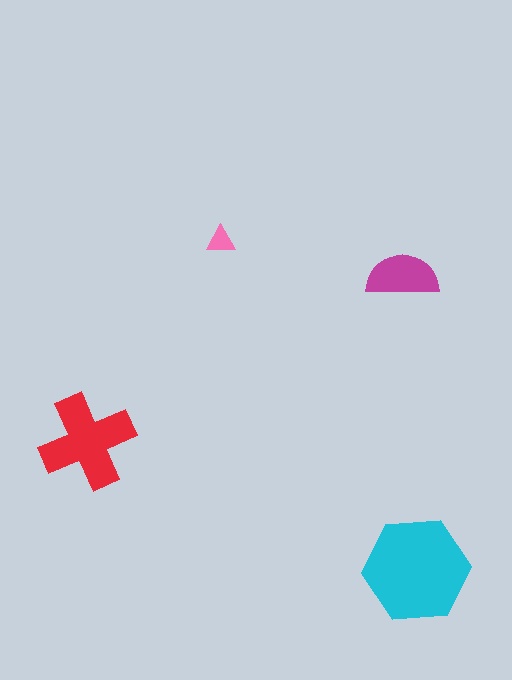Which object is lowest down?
The cyan hexagon is bottommost.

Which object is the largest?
The cyan hexagon.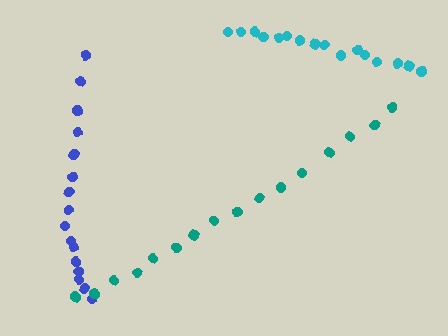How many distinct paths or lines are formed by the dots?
There are 3 distinct paths.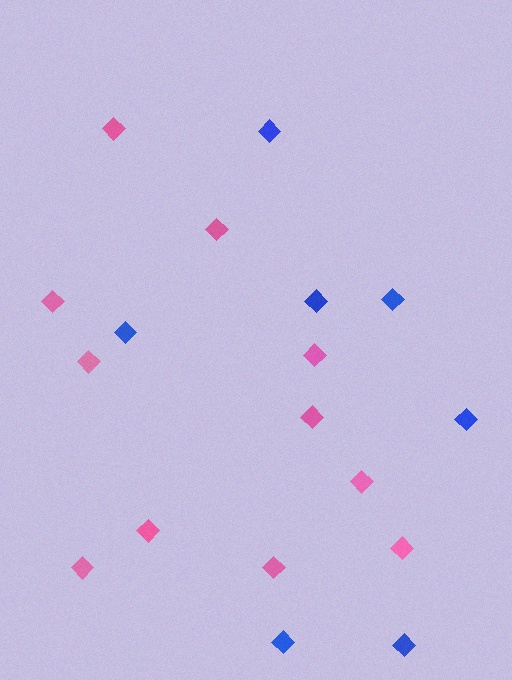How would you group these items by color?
There are 2 groups: one group of blue diamonds (7) and one group of pink diamonds (11).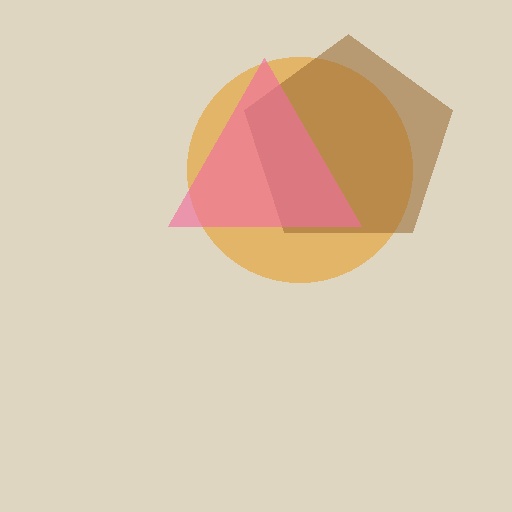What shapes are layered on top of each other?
The layered shapes are: an orange circle, a brown pentagon, a pink triangle.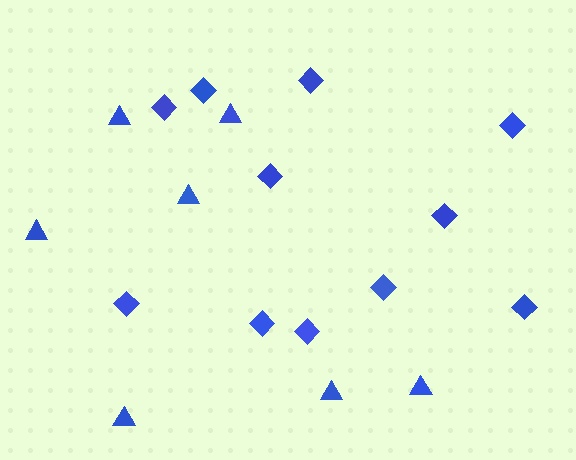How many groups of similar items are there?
There are 2 groups: one group of triangles (7) and one group of diamonds (11).